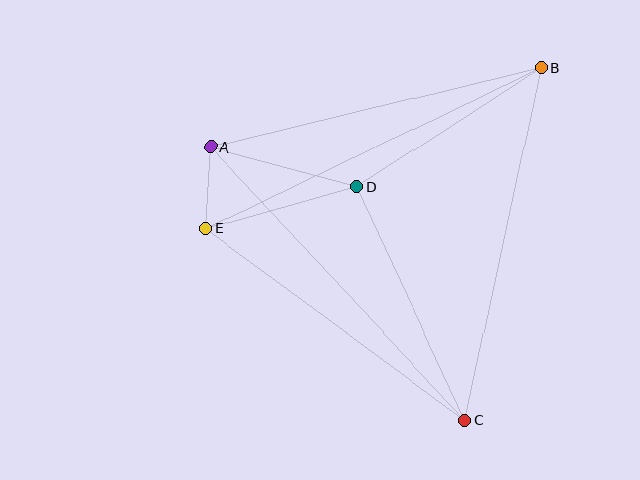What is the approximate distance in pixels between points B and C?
The distance between B and C is approximately 360 pixels.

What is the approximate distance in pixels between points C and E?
The distance between C and E is approximately 322 pixels.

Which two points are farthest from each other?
Points A and C are farthest from each other.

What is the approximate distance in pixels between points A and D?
The distance between A and D is approximately 151 pixels.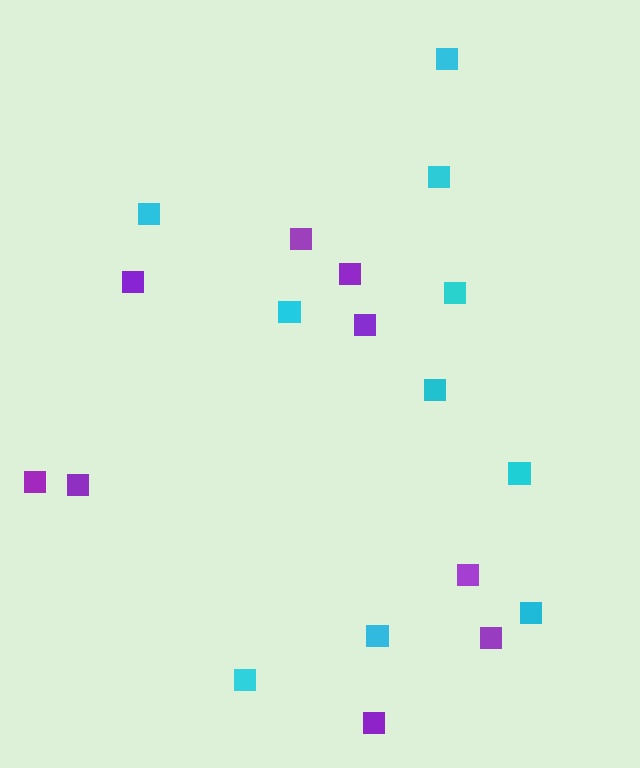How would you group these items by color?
There are 2 groups: one group of purple squares (9) and one group of cyan squares (10).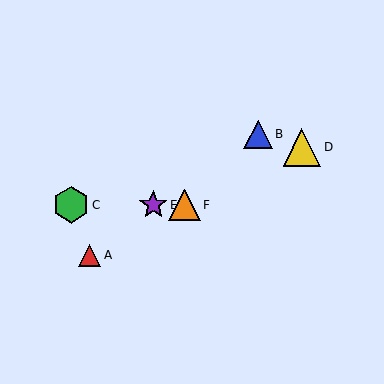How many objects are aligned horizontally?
3 objects (C, E, F) are aligned horizontally.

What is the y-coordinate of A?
Object A is at y≈255.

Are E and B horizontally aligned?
No, E is at y≈205 and B is at y≈134.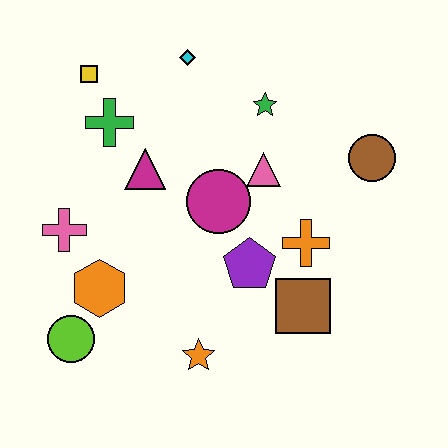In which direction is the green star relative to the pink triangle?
The green star is above the pink triangle.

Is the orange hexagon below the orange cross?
Yes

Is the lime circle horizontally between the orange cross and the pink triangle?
No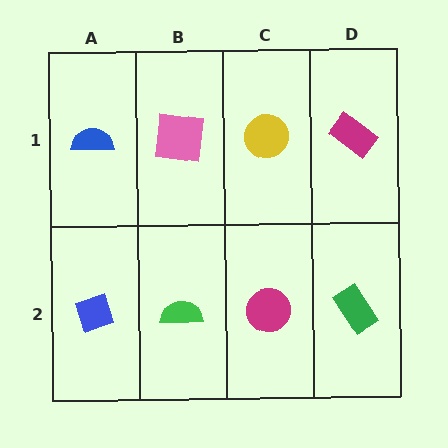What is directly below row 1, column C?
A magenta circle.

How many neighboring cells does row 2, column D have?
2.